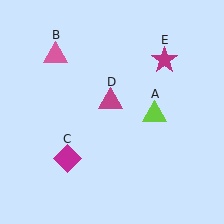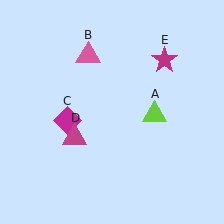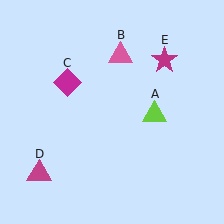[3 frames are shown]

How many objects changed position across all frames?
3 objects changed position: pink triangle (object B), magenta diamond (object C), magenta triangle (object D).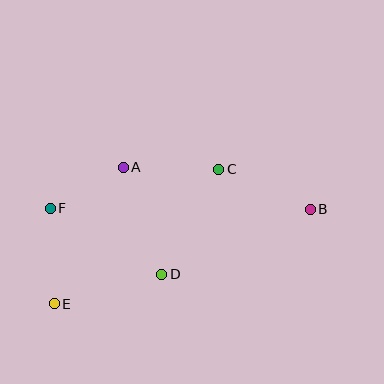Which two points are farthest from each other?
Points B and E are farthest from each other.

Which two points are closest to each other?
Points A and F are closest to each other.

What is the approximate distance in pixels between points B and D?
The distance between B and D is approximately 162 pixels.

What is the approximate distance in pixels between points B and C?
The distance between B and C is approximately 100 pixels.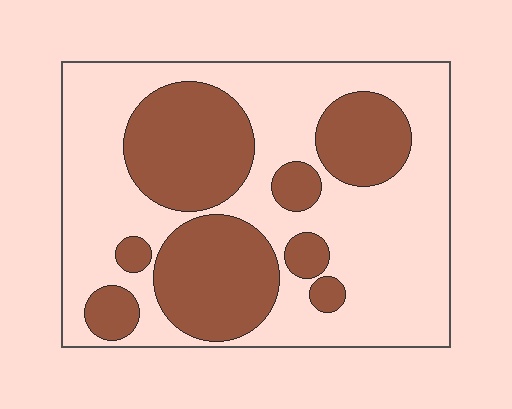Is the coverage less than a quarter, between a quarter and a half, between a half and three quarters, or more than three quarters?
Between a quarter and a half.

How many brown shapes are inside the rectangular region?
8.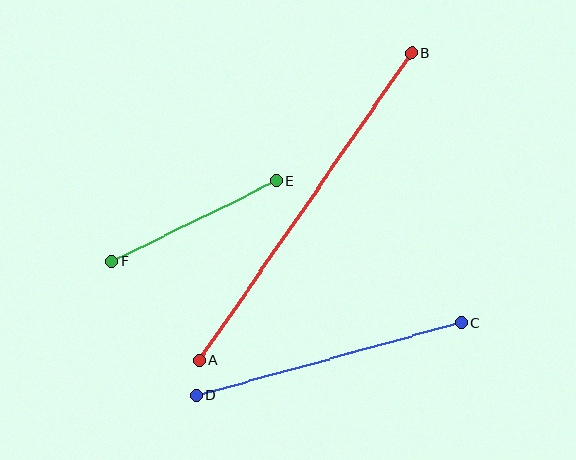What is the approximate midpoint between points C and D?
The midpoint is at approximately (329, 359) pixels.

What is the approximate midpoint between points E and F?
The midpoint is at approximately (194, 221) pixels.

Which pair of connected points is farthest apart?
Points A and B are farthest apart.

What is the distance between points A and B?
The distance is approximately 373 pixels.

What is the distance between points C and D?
The distance is approximately 275 pixels.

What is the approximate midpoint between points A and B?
The midpoint is at approximately (305, 207) pixels.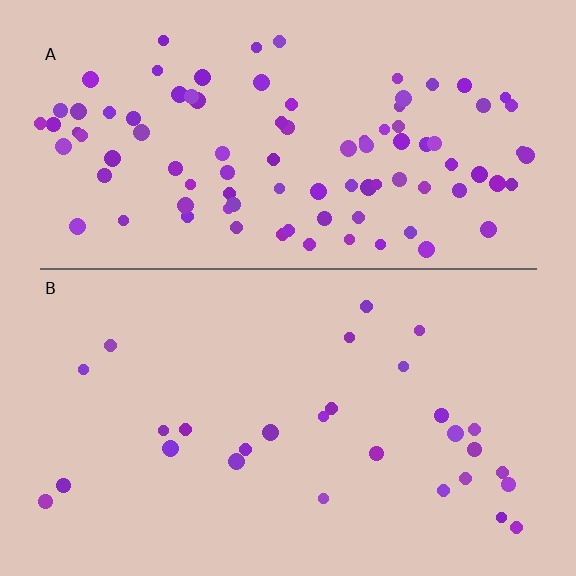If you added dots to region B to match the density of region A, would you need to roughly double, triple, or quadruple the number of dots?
Approximately triple.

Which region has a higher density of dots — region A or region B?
A (the top).